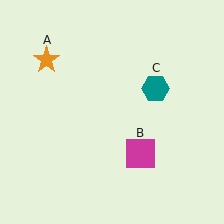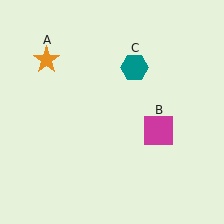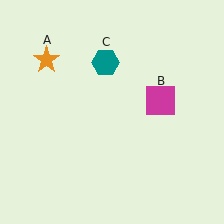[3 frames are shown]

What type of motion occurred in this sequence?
The magenta square (object B), teal hexagon (object C) rotated counterclockwise around the center of the scene.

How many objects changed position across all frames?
2 objects changed position: magenta square (object B), teal hexagon (object C).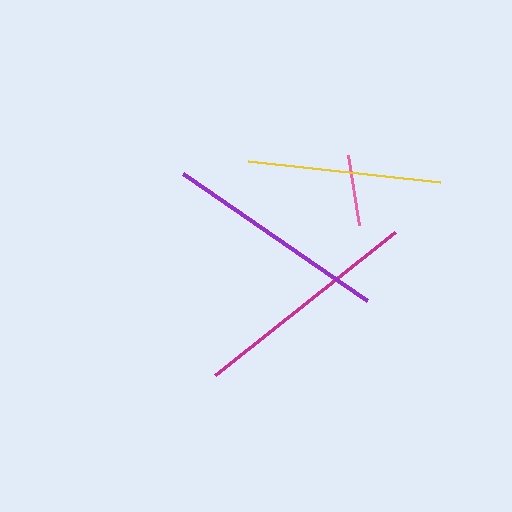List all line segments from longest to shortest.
From longest to shortest: magenta, purple, yellow, pink.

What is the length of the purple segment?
The purple segment is approximately 224 pixels long.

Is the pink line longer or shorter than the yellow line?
The yellow line is longer than the pink line.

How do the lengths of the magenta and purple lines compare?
The magenta and purple lines are approximately the same length.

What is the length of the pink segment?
The pink segment is approximately 72 pixels long.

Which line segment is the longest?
The magenta line is the longest at approximately 230 pixels.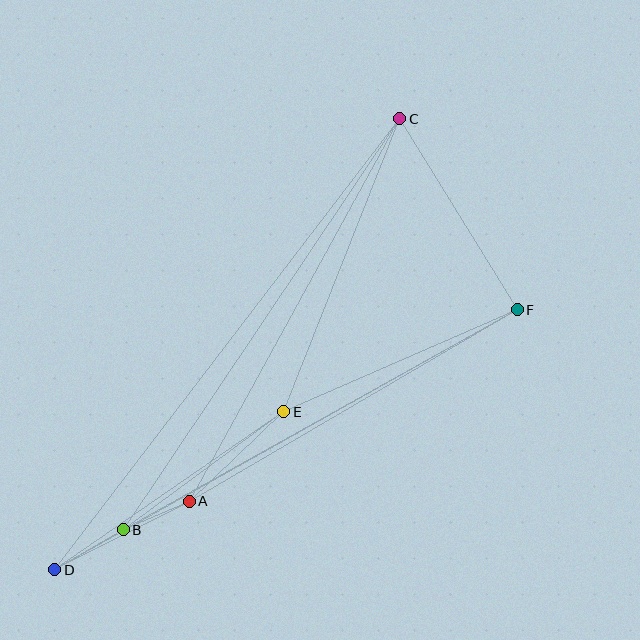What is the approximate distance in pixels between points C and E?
The distance between C and E is approximately 315 pixels.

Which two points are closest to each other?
Points A and B are closest to each other.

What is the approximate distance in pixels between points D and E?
The distance between D and E is approximately 278 pixels.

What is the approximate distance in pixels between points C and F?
The distance between C and F is approximately 224 pixels.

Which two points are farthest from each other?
Points C and D are farthest from each other.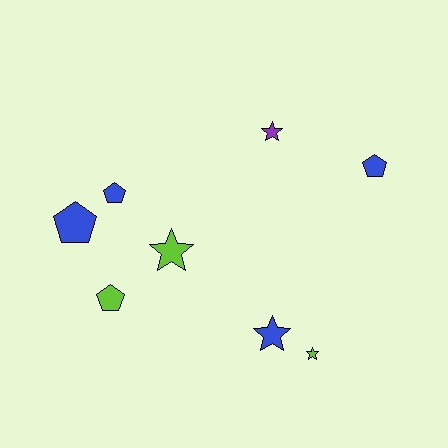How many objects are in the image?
There are 8 objects.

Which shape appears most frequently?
Star, with 4 objects.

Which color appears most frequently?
Blue, with 4 objects.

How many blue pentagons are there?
There are 3 blue pentagons.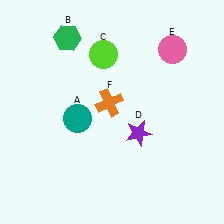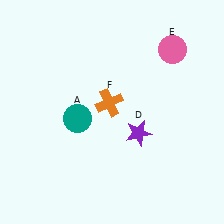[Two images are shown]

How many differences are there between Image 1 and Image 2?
There are 2 differences between the two images.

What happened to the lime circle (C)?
The lime circle (C) was removed in Image 2. It was in the top-left area of Image 1.